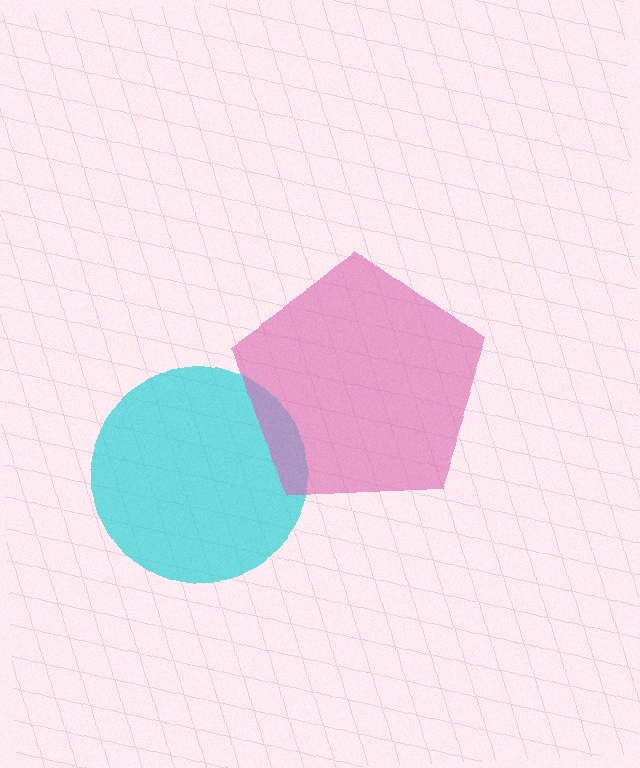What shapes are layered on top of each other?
The layered shapes are: a cyan circle, a pink pentagon.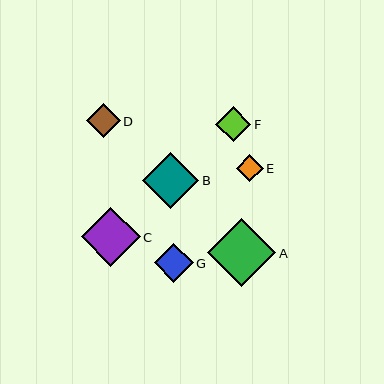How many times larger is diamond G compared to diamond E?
Diamond G is approximately 1.4 times the size of diamond E.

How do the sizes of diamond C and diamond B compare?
Diamond C and diamond B are approximately the same size.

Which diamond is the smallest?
Diamond E is the smallest with a size of approximately 27 pixels.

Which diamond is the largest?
Diamond A is the largest with a size of approximately 68 pixels.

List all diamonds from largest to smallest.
From largest to smallest: A, C, B, G, F, D, E.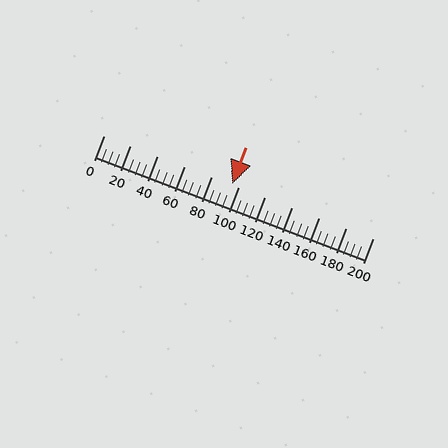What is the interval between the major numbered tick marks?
The major tick marks are spaced 20 units apart.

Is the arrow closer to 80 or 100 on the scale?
The arrow is closer to 100.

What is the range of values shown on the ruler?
The ruler shows values from 0 to 200.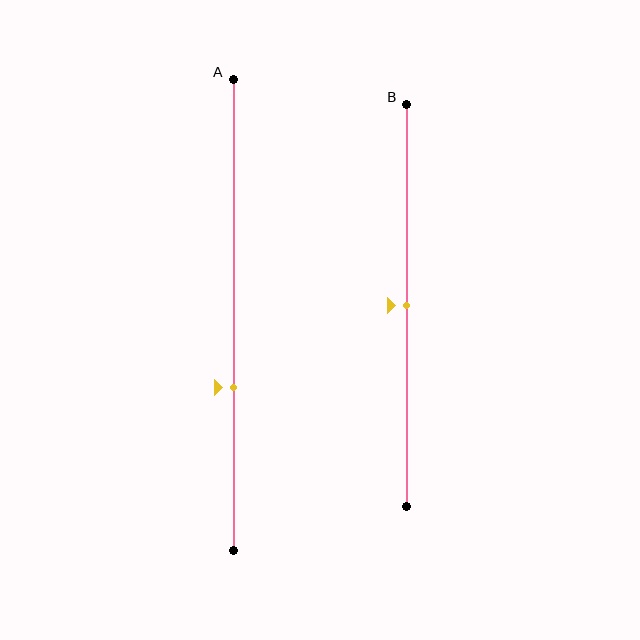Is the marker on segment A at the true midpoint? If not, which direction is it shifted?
No, the marker on segment A is shifted downward by about 15% of the segment length.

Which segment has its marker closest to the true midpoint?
Segment B has its marker closest to the true midpoint.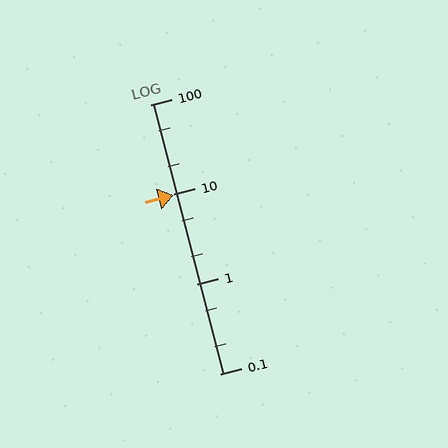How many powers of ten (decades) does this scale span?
The scale spans 3 decades, from 0.1 to 100.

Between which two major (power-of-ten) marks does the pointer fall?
The pointer is between 1 and 10.